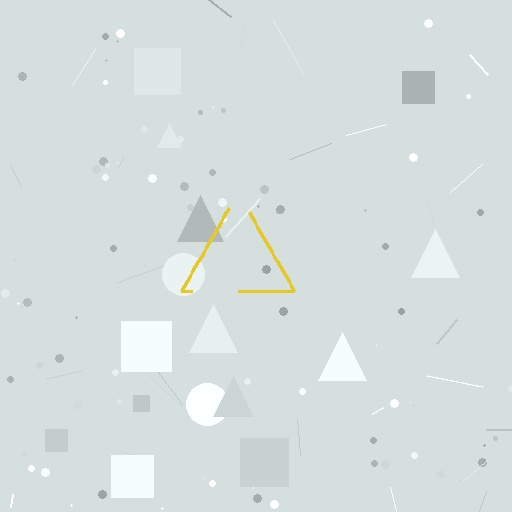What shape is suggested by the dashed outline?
The dashed outline suggests a triangle.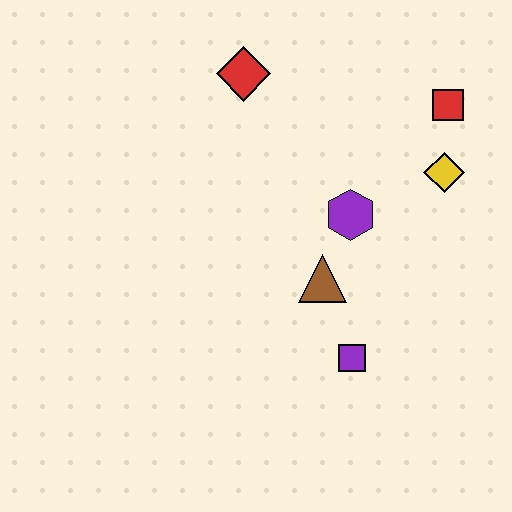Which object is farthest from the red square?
The purple square is farthest from the red square.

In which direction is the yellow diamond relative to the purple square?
The yellow diamond is above the purple square.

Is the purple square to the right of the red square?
No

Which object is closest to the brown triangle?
The purple hexagon is closest to the brown triangle.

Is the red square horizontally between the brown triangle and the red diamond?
No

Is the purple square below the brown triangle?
Yes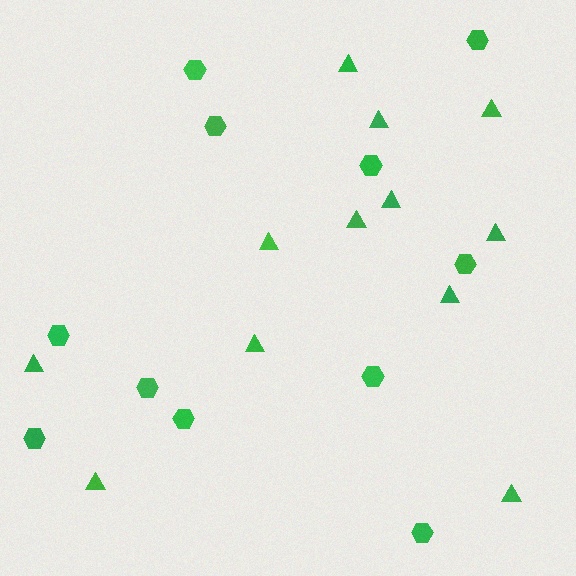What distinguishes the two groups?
There are 2 groups: one group of hexagons (11) and one group of triangles (12).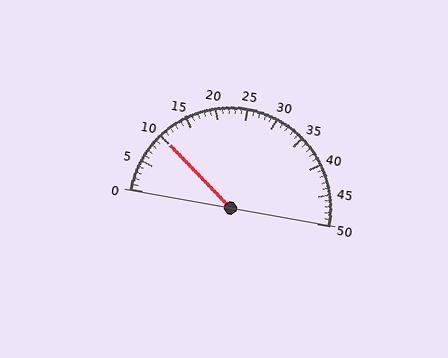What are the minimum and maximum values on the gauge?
The gauge ranges from 0 to 50.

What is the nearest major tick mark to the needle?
The nearest major tick mark is 10.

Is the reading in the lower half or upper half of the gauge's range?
The reading is in the lower half of the range (0 to 50).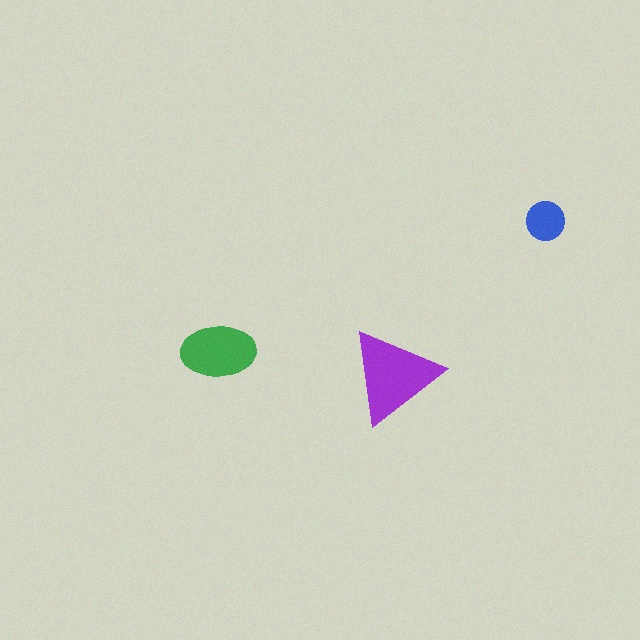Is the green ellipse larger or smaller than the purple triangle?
Smaller.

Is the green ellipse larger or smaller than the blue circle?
Larger.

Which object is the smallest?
The blue circle.